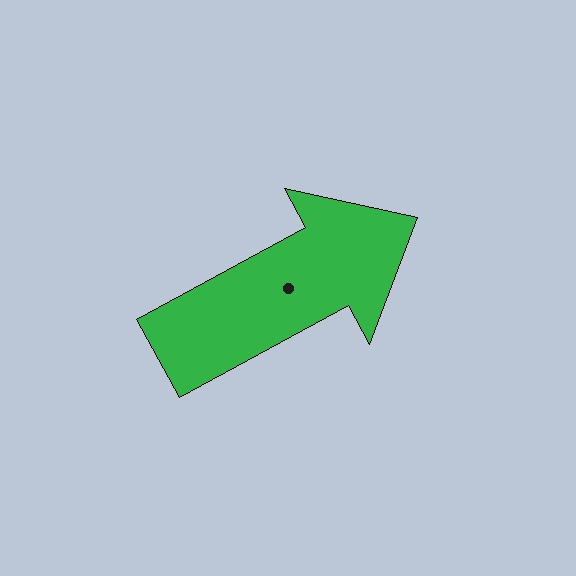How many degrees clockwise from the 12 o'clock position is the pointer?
Approximately 61 degrees.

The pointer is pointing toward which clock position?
Roughly 2 o'clock.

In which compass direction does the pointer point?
Northeast.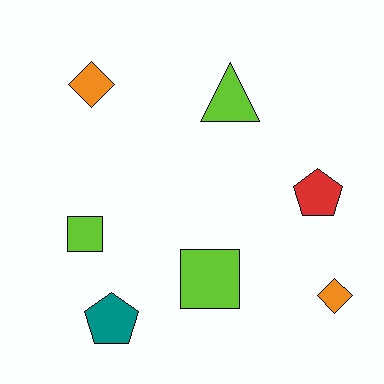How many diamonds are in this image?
There are 2 diamonds.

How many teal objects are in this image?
There is 1 teal object.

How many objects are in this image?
There are 7 objects.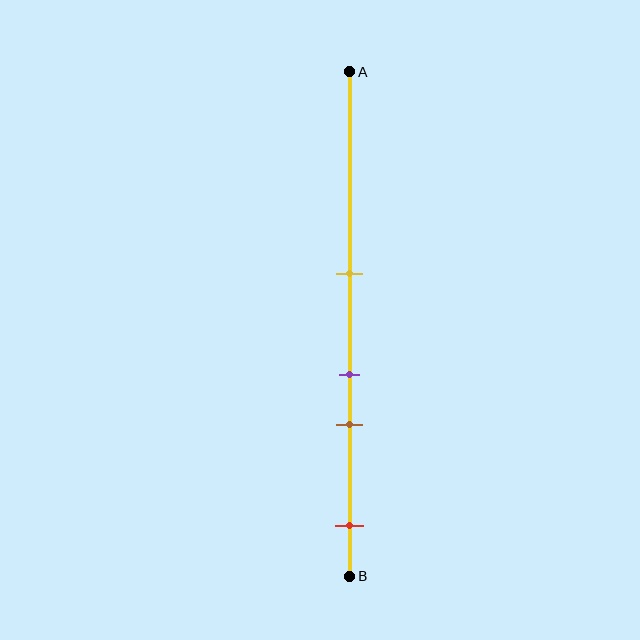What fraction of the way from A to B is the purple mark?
The purple mark is approximately 60% (0.6) of the way from A to B.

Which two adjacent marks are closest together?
The purple and brown marks are the closest adjacent pair.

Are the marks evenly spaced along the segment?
No, the marks are not evenly spaced.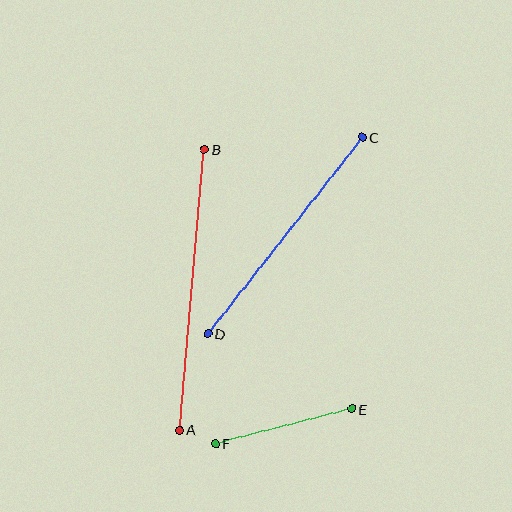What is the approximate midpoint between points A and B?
The midpoint is at approximately (192, 290) pixels.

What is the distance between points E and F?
The distance is approximately 141 pixels.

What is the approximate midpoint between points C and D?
The midpoint is at approximately (285, 236) pixels.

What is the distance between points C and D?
The distance is approximately 250 pixels.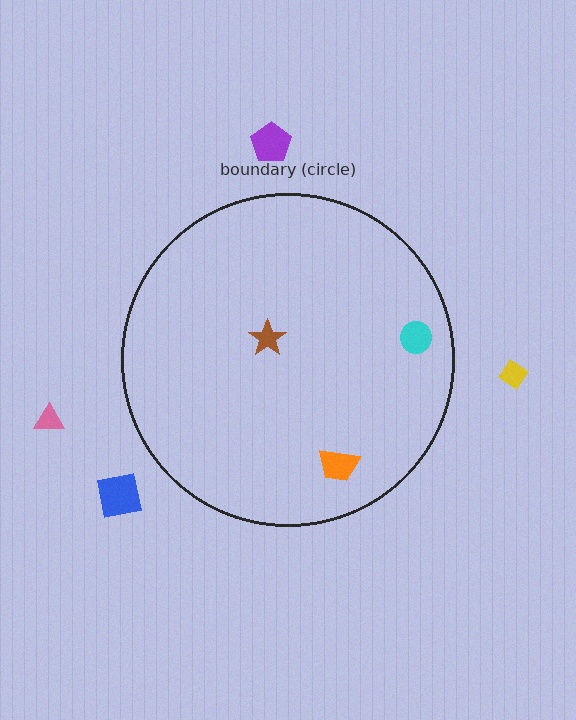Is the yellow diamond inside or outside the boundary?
Outside.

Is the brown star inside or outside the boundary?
Inside.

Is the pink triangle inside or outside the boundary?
Outside.